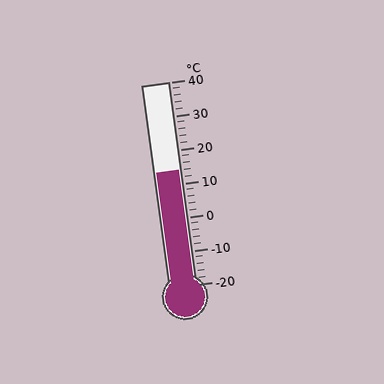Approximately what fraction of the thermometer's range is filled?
The thermometer is filled to approximately 55% of its range.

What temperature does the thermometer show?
The thermometer shows approximately 14°C.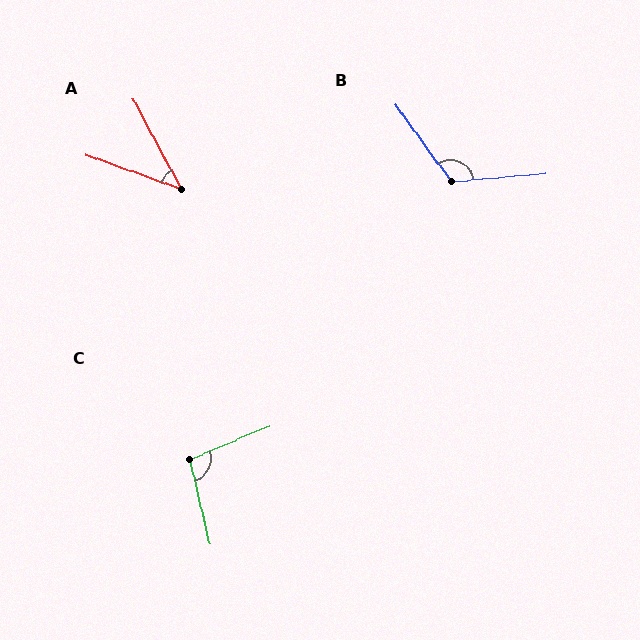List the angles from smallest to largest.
A (42°), C (99°), B (121°).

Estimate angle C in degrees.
Approximately 99 degrees.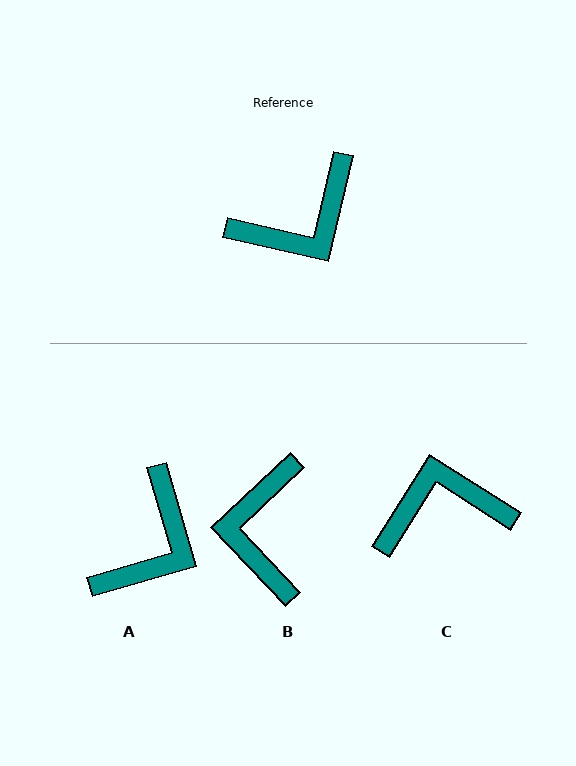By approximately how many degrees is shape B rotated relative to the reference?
Approximately 124 degrees clockwise.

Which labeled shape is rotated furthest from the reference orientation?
C, about 161 degrees away.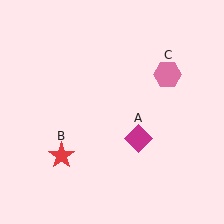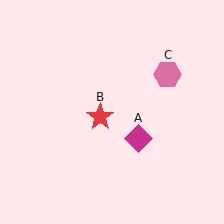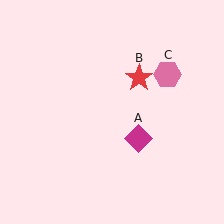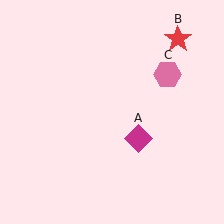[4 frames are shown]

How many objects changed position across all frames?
1 object changed position: red star (object B).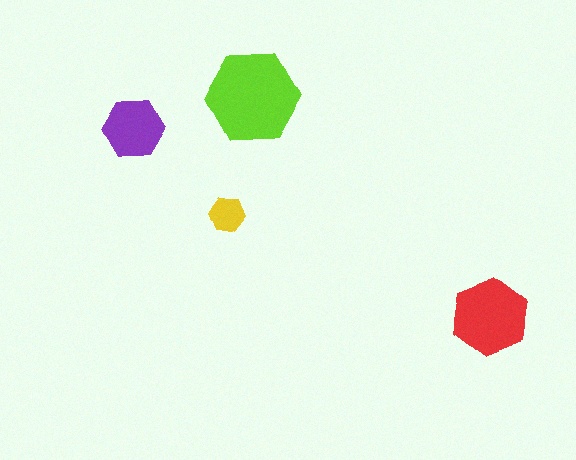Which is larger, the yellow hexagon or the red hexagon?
The red one.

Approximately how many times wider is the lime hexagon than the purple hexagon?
About 1.5 times wider.